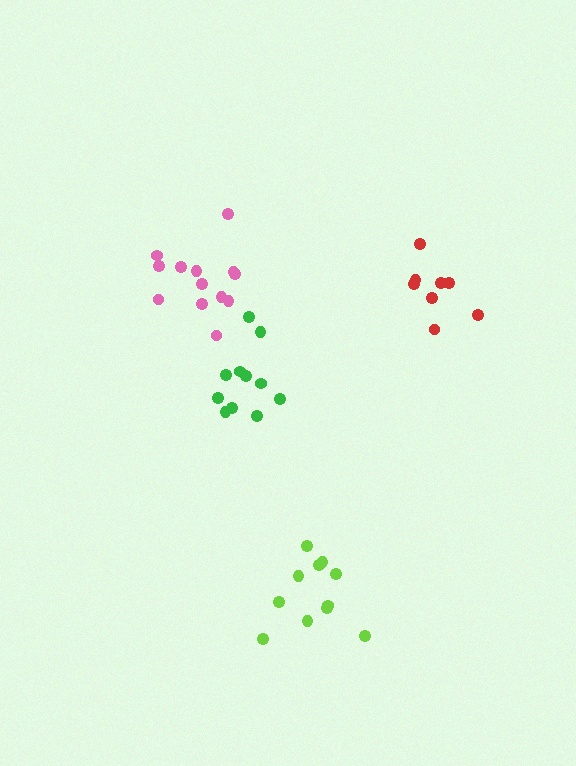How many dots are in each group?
Group 1: 11 dots, Group 2: 8 dots, Group 3: 11 dots, Group 4: 13 dots (43 total).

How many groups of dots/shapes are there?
There are 4 groups.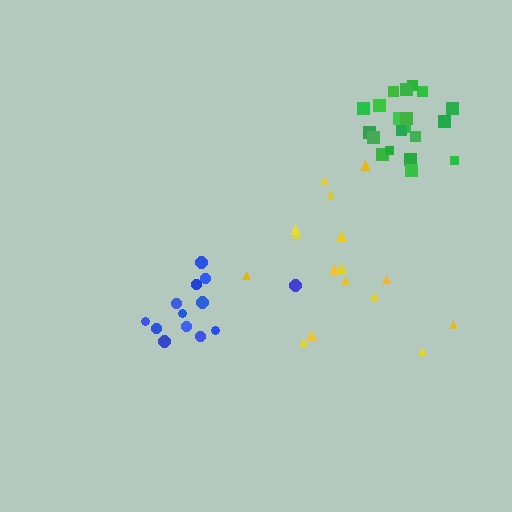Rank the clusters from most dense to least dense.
green, blue, yellow.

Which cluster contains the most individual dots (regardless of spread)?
Green (20).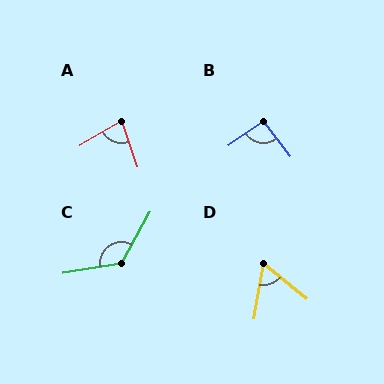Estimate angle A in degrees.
Approximately 78 degrees.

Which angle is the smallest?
D, at approximately 60 degrees.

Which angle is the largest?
C, at approximately 128 degrees.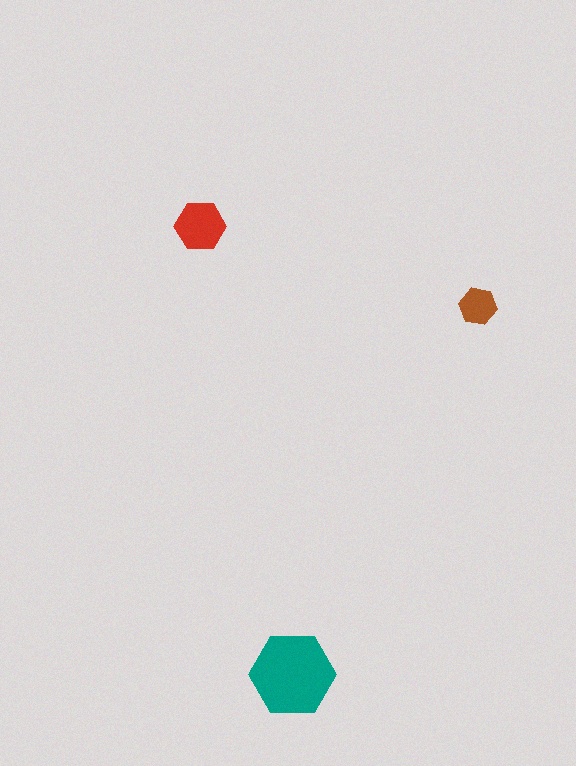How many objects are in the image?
There are 3 objects in the image.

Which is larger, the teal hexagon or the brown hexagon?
The teal one.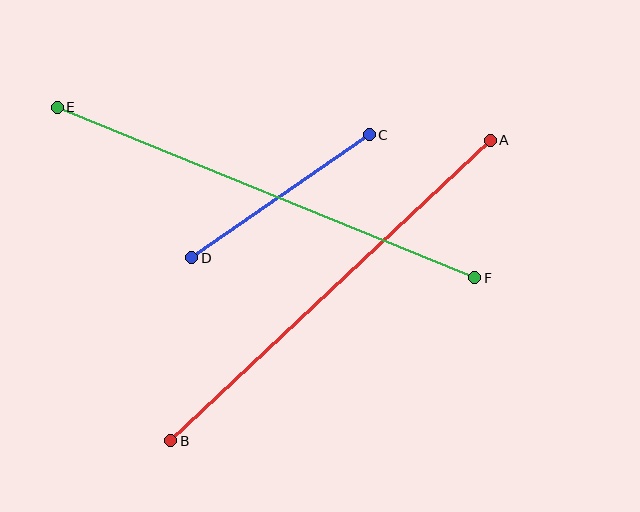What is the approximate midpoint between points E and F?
The midpoint is at approximately (266, 193) pixels.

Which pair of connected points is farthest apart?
Points E and F are farthest apart.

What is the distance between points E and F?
The distance is approximately 451 pixels.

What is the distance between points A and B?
The distance is approximately 439 pixels.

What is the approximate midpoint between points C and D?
The midpoint is at approximately (281, 196) pixels.